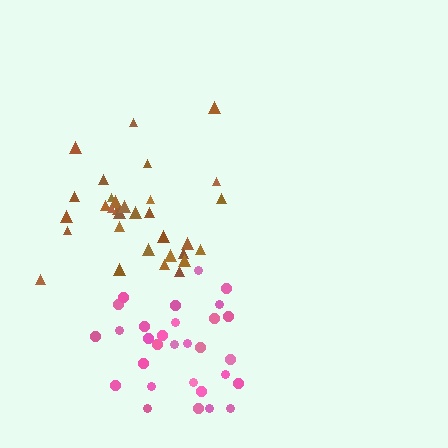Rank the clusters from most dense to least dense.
brown, pink.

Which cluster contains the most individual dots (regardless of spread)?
Brown (32).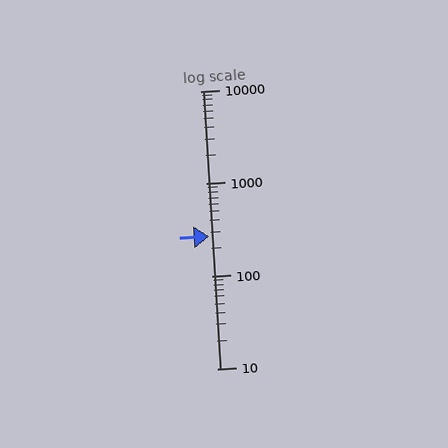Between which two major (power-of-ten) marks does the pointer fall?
The pointer is between 100 and 1000.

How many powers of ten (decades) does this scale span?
The scale spans 3 decades, from 10 to 10000.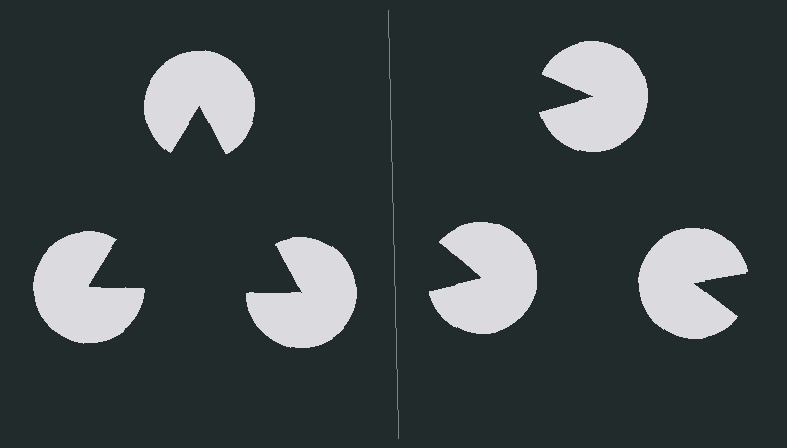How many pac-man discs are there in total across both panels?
6 — 3 on each side.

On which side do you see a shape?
An illusory triangle appears on the left side. On the right side the wedge cuts are rotated, so no coherent shape forms.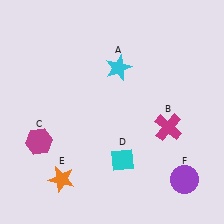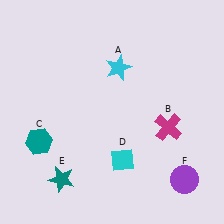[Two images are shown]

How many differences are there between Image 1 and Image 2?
There are 2 differences between the two images.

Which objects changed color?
C changed from magenta to teal. E changed from orange to teal.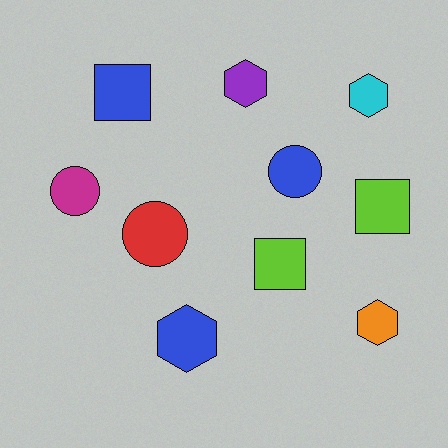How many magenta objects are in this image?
There is 1 magenta object.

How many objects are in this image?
There are 10 objects.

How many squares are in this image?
There are 3 squares.